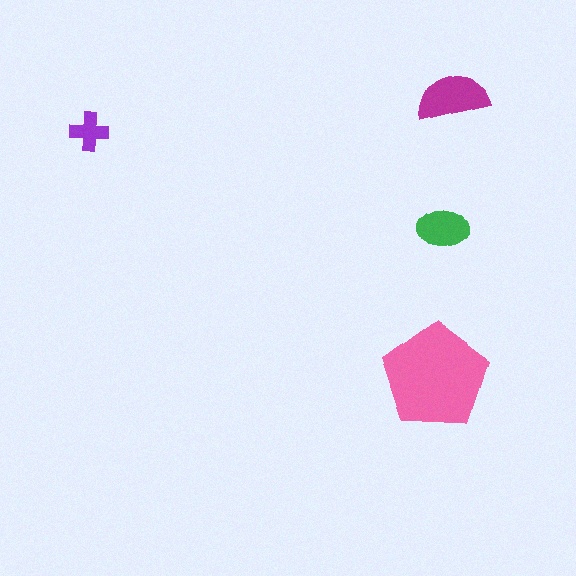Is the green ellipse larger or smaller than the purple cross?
Larger.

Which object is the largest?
The pink pentagon.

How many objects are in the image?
There are 4 objects in the image.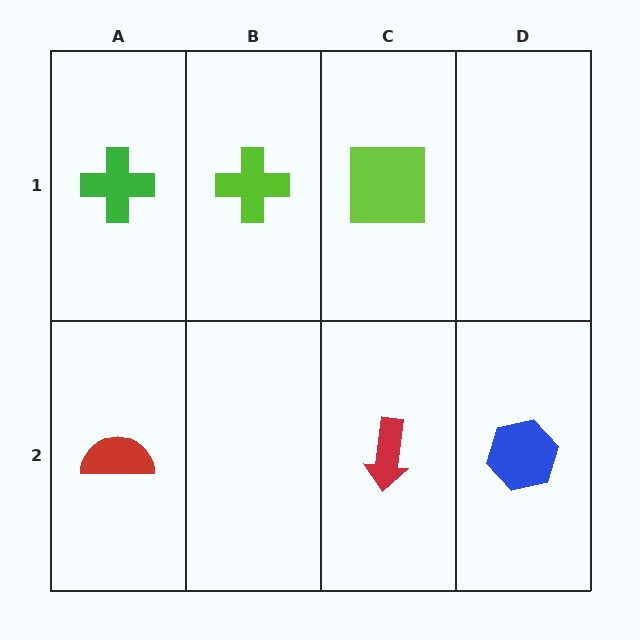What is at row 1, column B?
A lime cross.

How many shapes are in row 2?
3 shapes.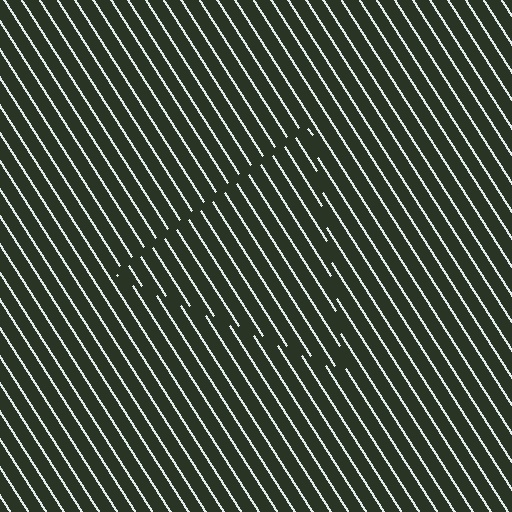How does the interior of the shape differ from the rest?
The interior of the shape contains the same grating, shifted by half a period — the contour is defined by the phase discontinuity where line-ends from the inner and outer gratings abut.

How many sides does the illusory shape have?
3 sides — the line-ends trace a triangle.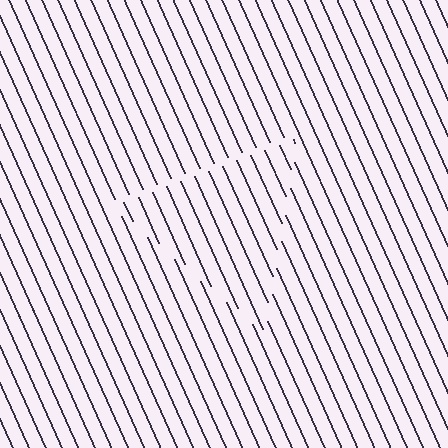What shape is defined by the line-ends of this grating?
An illusory triangle. The interior of the shape contains the same grating, shifted by half a period — the contour is defined by the phase discontinuity where line-ends from the inner and outer gratings abut.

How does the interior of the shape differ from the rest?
The interior of the shape contains the same grating, shifted by half a period — the contour is defined by the phase discontinuity where line-ends from the inner and outer gratings abut.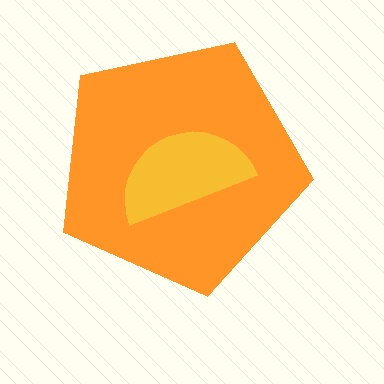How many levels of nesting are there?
2.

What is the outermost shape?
The orange pentagon.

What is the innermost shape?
The yellow semicircle.